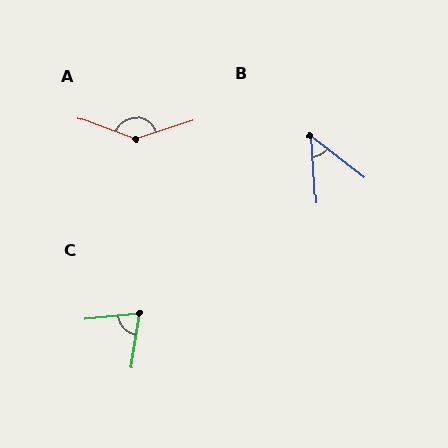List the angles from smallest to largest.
B (48°), C (75°), A (142°).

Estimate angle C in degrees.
Approximately 75 degrees.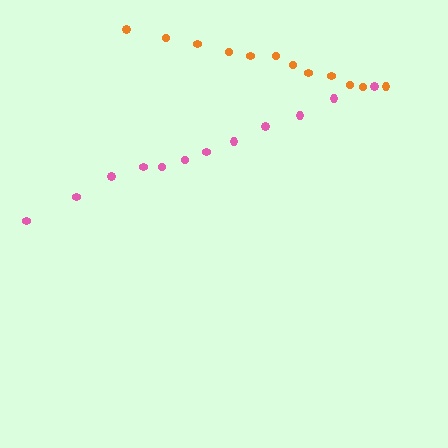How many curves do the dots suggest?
There are 2 distinct paths.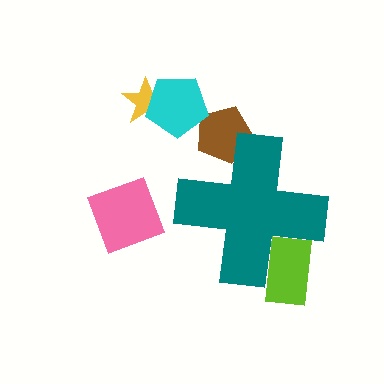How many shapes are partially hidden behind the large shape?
2 shapes are partially hidden.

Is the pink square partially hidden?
No, the pink square is fully visible.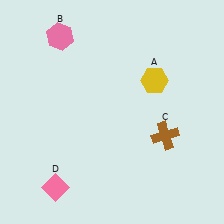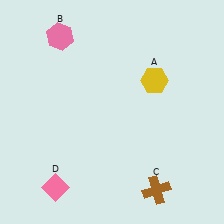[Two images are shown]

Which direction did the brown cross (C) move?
The brown cross (C) moved down.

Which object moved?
The brown cross (C) moved down.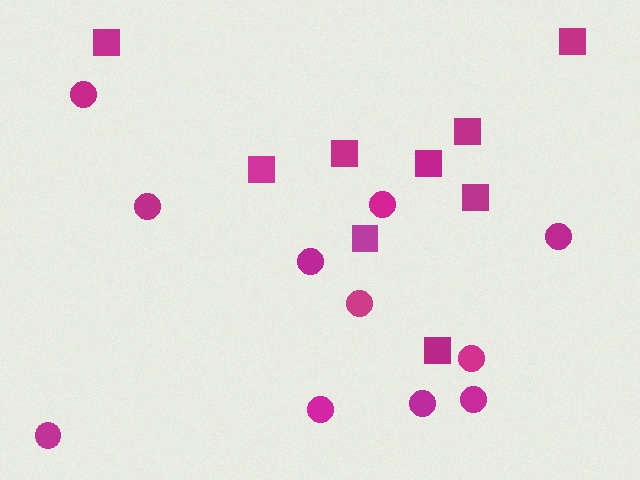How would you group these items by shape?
There are 2 groups: one group of circles (11) and one group of squares (9).